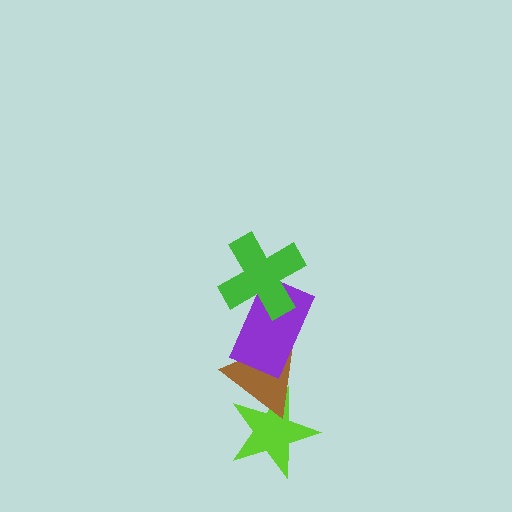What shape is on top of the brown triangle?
The purple rectangle is on top of the brown triangle.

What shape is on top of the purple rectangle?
The green cross is on top of the purple rectangle.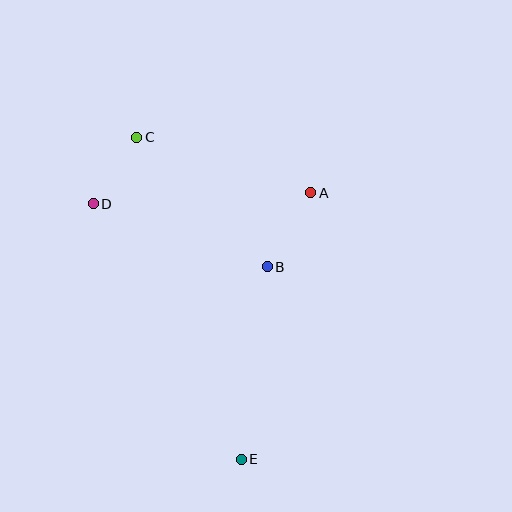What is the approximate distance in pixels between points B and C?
The distance between B and C is approximately 184 pixels.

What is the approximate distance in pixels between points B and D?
The distance between B and D is approximately 185 pixels.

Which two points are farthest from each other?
Points C and E are farthest from each other.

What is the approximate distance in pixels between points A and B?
The distance between A and B is approximately 86 pixels.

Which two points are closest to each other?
Points C and D are closest to each other.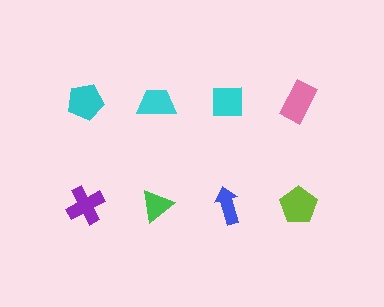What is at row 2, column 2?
A green triangle.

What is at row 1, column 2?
A cyan trapezoid.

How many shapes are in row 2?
4 shapes.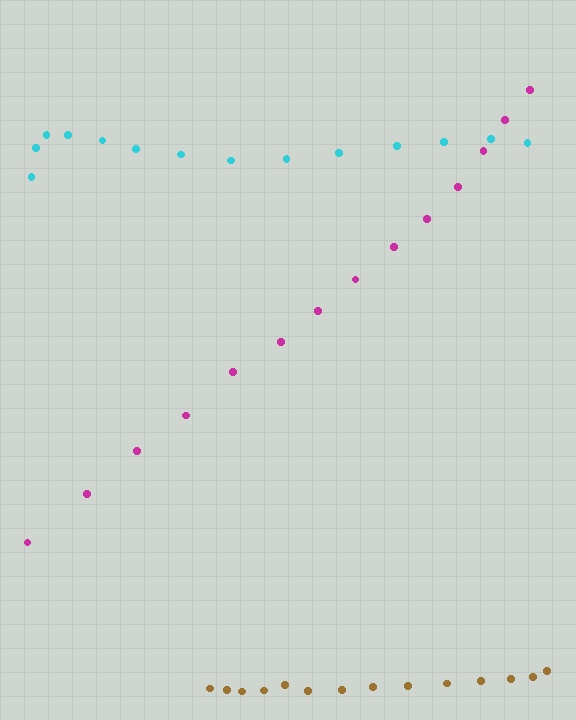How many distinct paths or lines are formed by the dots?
There are 3 distinct paths.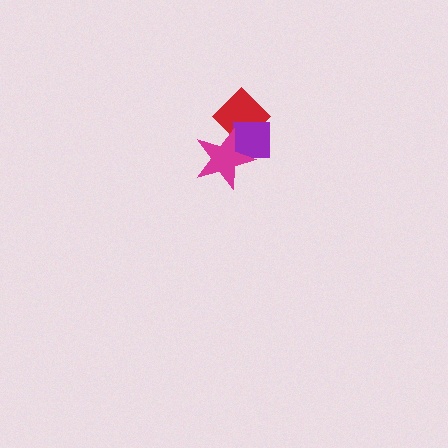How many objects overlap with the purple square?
2 objects overlap with the purple square.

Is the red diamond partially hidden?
Yes, it is partially covered by another shape.